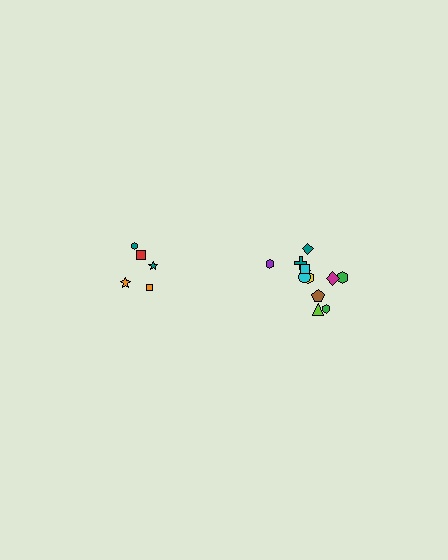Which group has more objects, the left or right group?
The right group.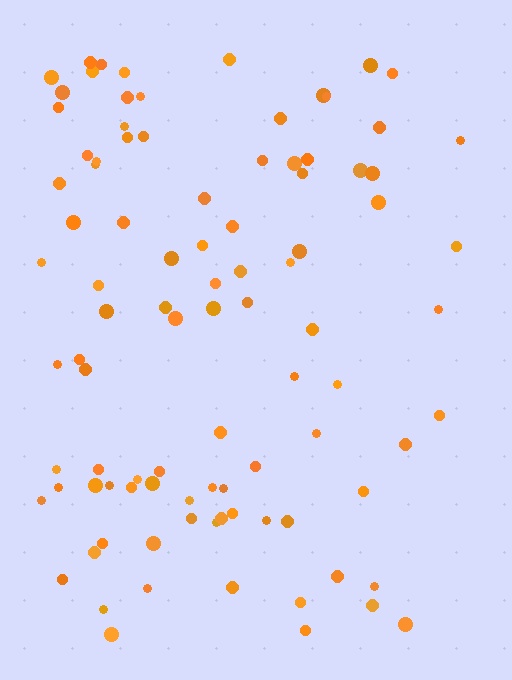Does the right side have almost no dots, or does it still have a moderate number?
Still a moderate number, just noticeably fewer than the left.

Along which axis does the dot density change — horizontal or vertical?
Horizontal.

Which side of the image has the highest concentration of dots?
The left.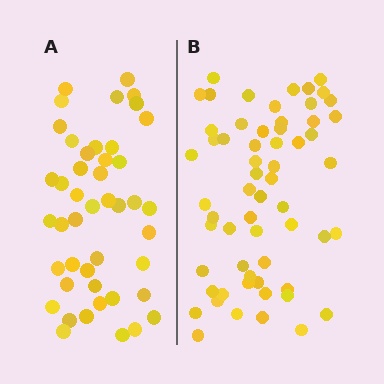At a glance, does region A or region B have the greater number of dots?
Region B (the right region) has more dots.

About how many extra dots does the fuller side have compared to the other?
Region B has approximately 15 more dots than region A.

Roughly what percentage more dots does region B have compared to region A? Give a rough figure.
About 35% more.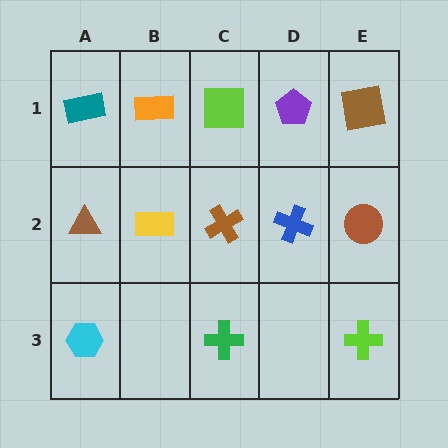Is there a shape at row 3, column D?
No, that cell is empty.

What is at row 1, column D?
A purple pentagon.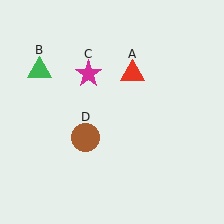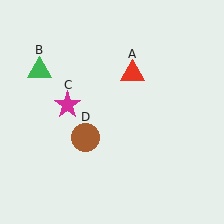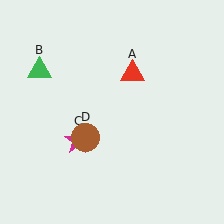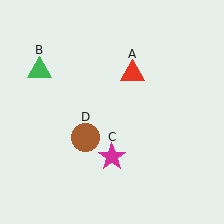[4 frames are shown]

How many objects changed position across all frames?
1 object changed position: magenta star (object C).